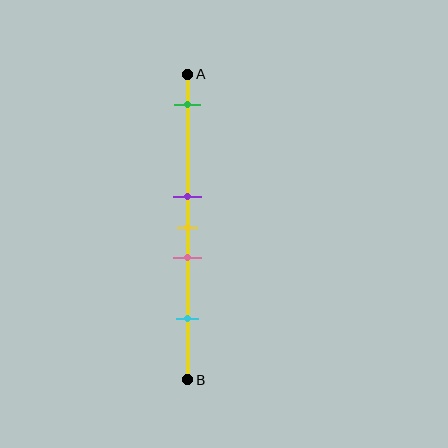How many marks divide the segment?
There are 5 marks dividing the segment.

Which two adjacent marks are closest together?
The purple and yellow marks are the closest adjacent pair.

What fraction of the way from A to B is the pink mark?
The pink mark is approximately 60% (0.6) of the way from A to B.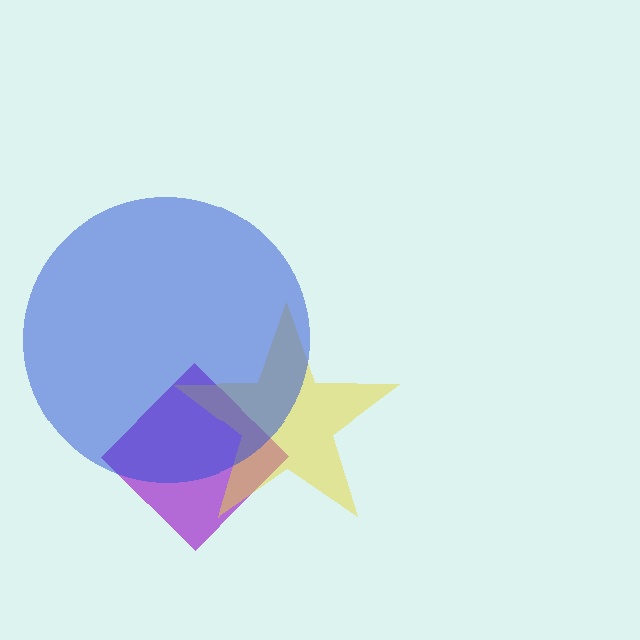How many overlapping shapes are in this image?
There are 3 overlapping shapes in the image.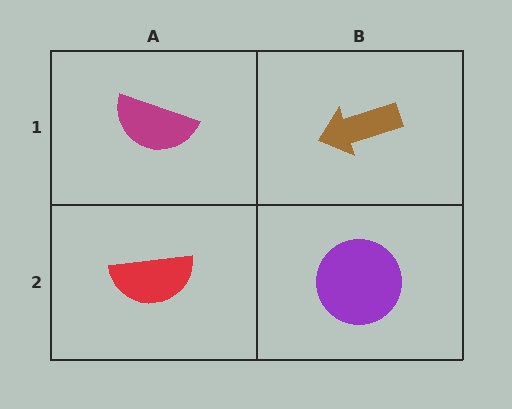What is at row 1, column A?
A magenta semicircle.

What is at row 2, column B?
A purple circle.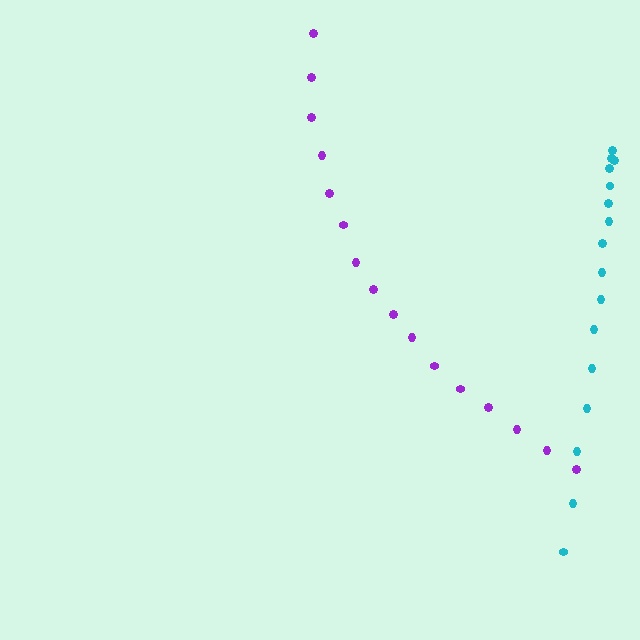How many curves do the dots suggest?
There are 2 distinct paths.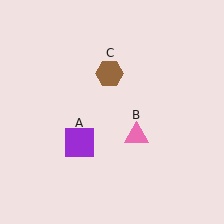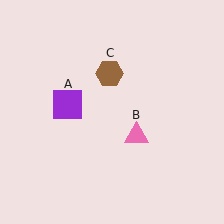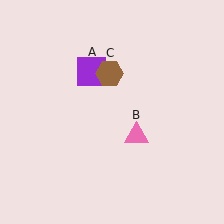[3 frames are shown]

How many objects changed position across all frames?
1 object changed position: purple square (object A).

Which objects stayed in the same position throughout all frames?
Pink triangle (object B) and brown hexagon (object C) remained stationary.